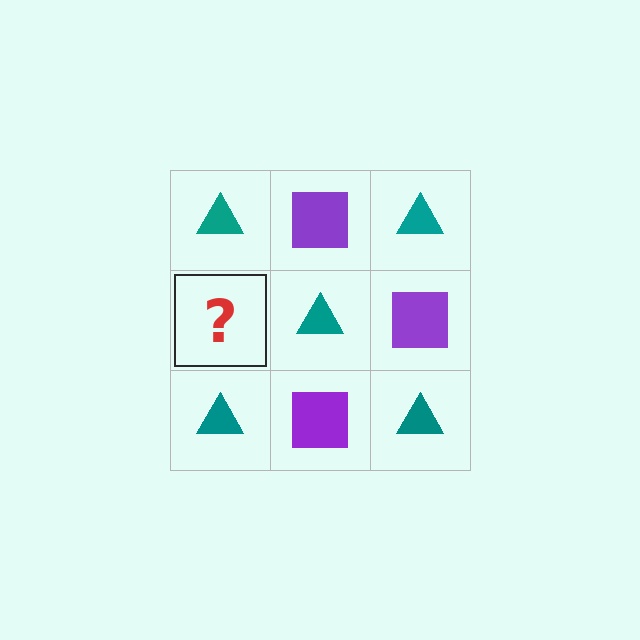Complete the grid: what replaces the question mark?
The question mark should be replaced with a purple square.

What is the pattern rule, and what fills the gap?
The rule is that it alternates teal triangle and purple square in a checkerboard pattern. The gap should be filled with a purple square.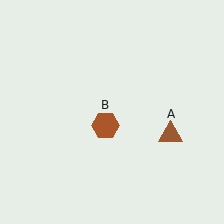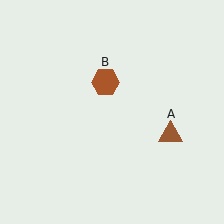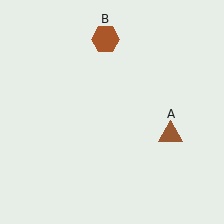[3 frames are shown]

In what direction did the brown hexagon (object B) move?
The brown hexagon (object B) moved up.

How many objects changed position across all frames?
1 object changed position: brown hexagon (object B).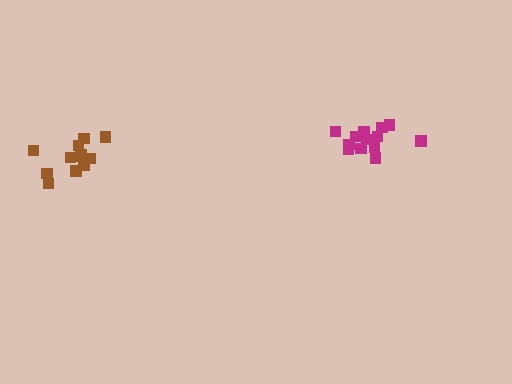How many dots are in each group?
Group 1: 13 dots, Group 2: 12 dots (25 total).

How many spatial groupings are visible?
There are 2 spatial groupings.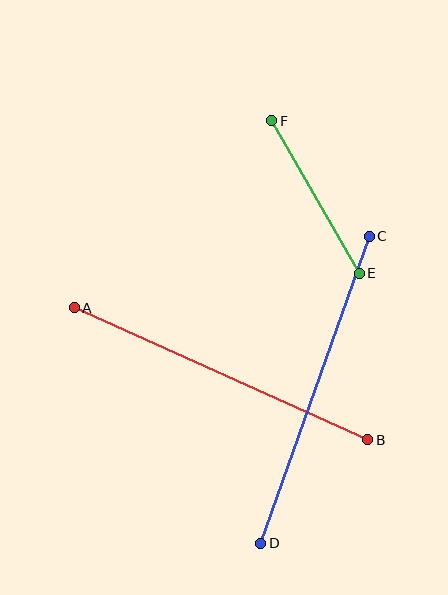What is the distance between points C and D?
The distance is approximately 326 pixels.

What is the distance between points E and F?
The distance is approximately 176 pixels.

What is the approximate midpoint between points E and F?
The midpoint is at approximately (316, 197) pixels.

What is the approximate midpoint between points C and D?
The midpoint is at approximately (315, 390) pixels.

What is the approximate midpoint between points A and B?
The midpoint is at approximately (221, 374) pixels.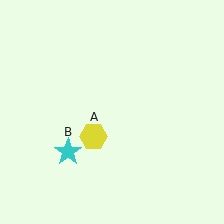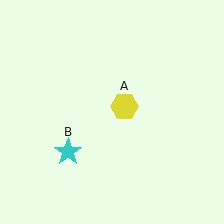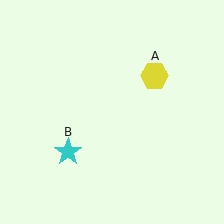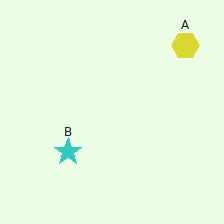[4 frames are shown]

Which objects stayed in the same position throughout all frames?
Cyan star (object B) remained stationary.